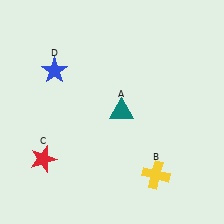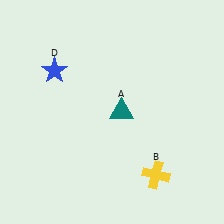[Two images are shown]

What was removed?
The red star (C) was removed in Image 2.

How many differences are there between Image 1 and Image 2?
There is 1 difference between the two images.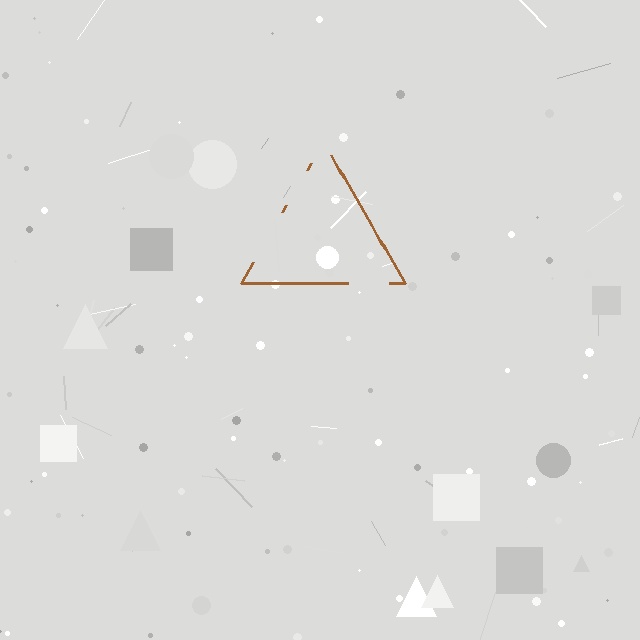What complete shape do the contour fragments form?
The contour fragments form a triangle.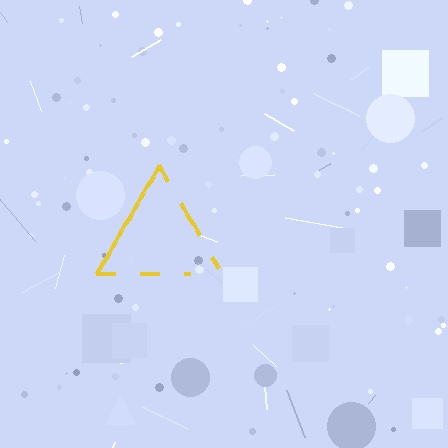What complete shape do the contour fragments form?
The contour fragments form a triangle.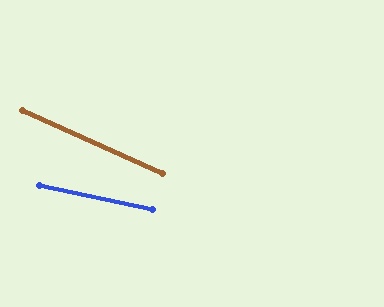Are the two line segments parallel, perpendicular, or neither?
Neither parallel nor perpendicular — they differ by about 12°.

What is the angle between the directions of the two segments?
Approximately 12 degrees.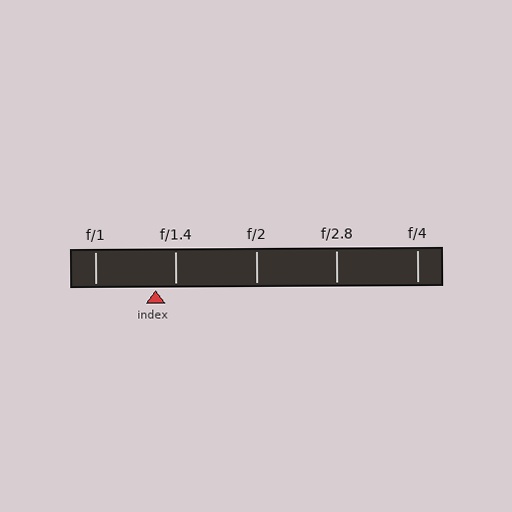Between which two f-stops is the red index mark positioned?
The index mark is between f/1 and f/1.4.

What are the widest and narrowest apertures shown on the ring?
The widest aperture shown is f/1 and the narrowest is f/4.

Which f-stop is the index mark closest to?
The index mark is closest to f/1.4.